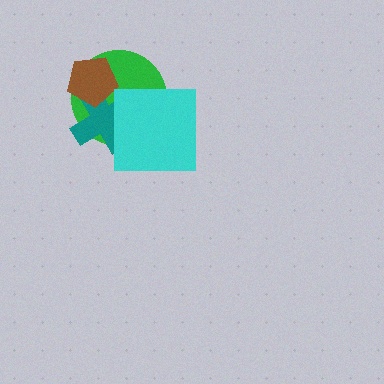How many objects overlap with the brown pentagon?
2 objects overlap with the brown pentagon.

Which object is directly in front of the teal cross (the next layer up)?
The brown pentagon is directly in front of the teal cross.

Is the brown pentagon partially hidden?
No, no other shape covers it.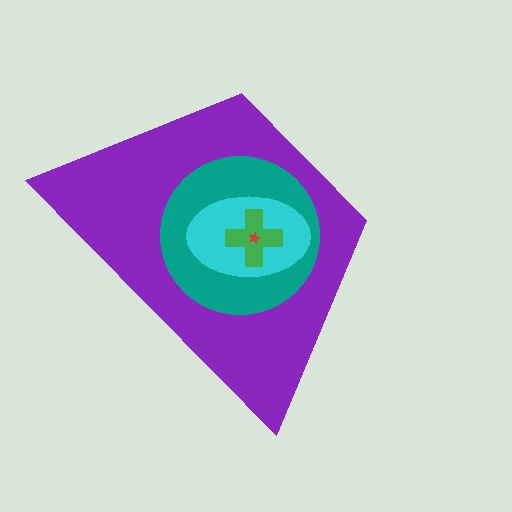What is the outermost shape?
The purple trapezoid.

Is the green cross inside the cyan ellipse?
Yes.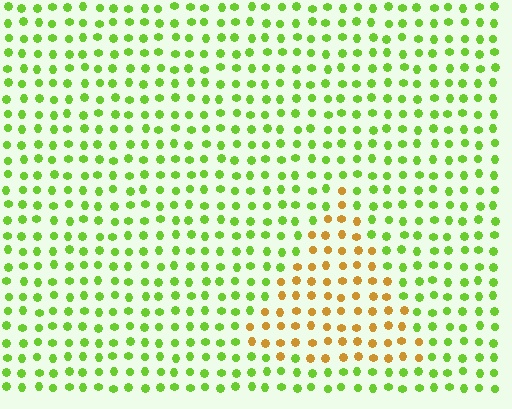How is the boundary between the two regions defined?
The boundary is defined purely by a slight shift in hue (about 60 degrees). Spacing, size, and orientation are identical on both sides.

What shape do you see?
I see a triangle.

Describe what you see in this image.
The image is filled with small lime elements in a uniform arrangement. A triangle-shaped region is visible where the elements are tinted to a slightly different hue, forming a subtle color boundary.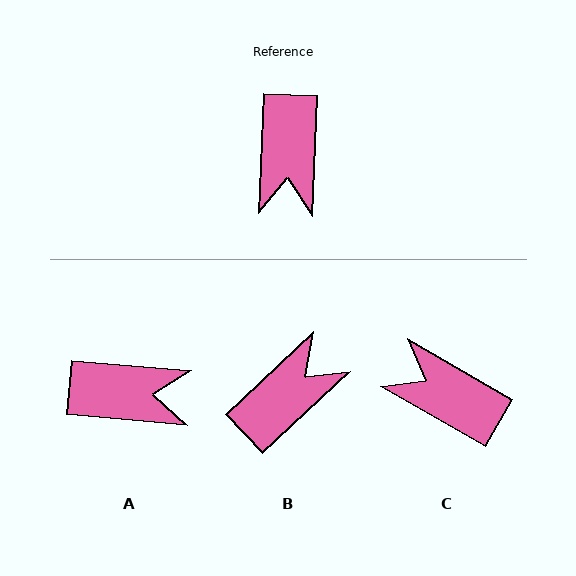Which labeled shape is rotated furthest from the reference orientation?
B, about 136 degrees away.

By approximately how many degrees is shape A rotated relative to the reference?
Approximately 87 degrees counter-clockwise.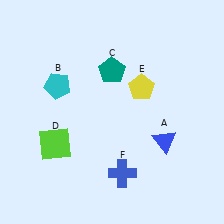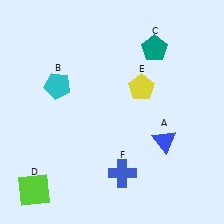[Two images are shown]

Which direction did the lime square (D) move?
The lime square (D) moved down.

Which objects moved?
The objects that moved are: the teal pentagon (C), the lime square (D).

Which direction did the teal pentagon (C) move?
The teal pentagon (C) moved right.